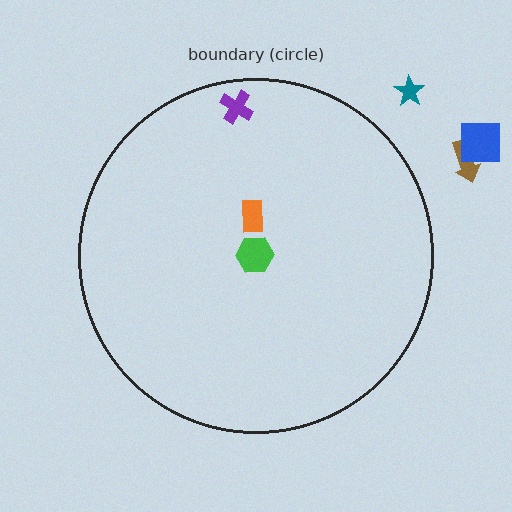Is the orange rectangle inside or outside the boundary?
Inside.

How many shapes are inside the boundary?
3 inside, 3 outside.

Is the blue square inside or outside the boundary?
Outside.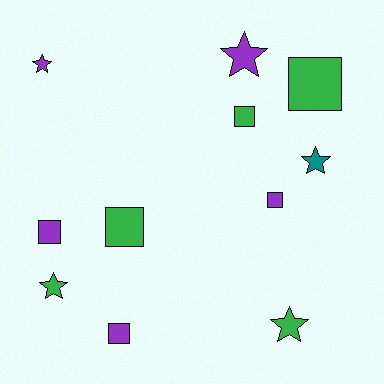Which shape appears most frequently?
Square, with 6 objects.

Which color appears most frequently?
Purple, with 5 objects.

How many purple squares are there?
There are 3 purple squares.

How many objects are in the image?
There are 11 objects.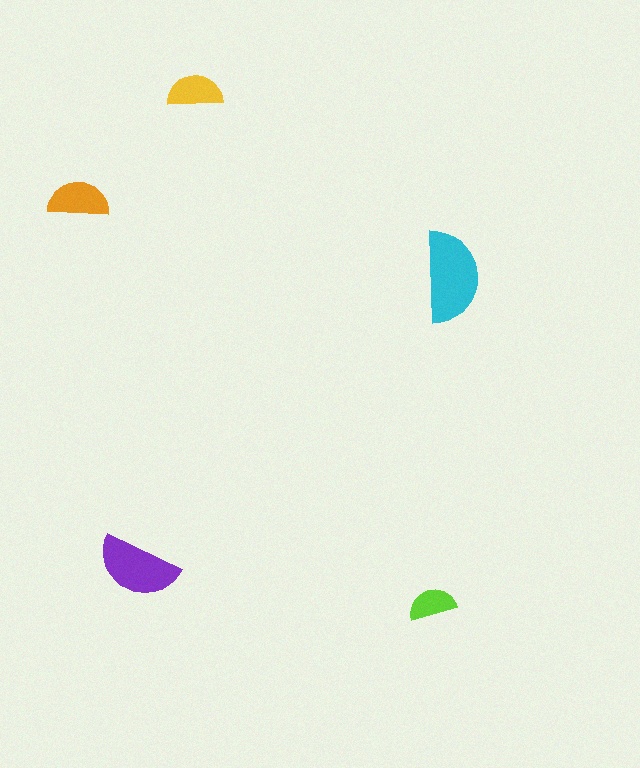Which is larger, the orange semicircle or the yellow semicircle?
The orange one.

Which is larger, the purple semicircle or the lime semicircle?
The purple one.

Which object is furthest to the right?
The cyan semicircle is rightmost.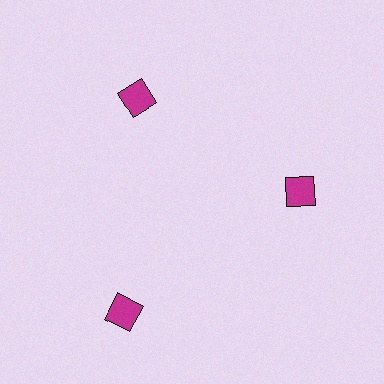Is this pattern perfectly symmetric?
No. The 3 magenta squares are arranged in a ring, but one element near the 7 o'clock position is pushed outward from the center, breaking the 3-fold rotational symmetry.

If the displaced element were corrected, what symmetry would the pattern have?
It would have 3-fold rotational symmetry — the pattern would map onto itself every 120 degrees.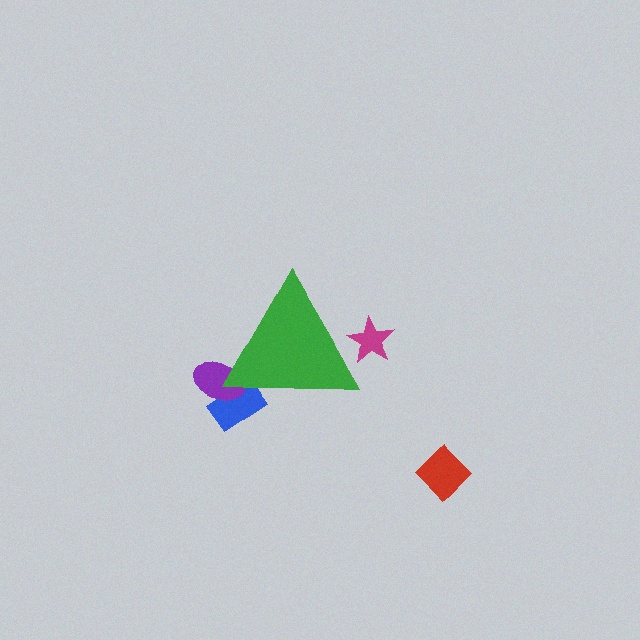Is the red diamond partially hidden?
No, the red diamond is fully visible.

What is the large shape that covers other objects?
A green triangle.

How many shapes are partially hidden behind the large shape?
3 shapes are partially hidden.